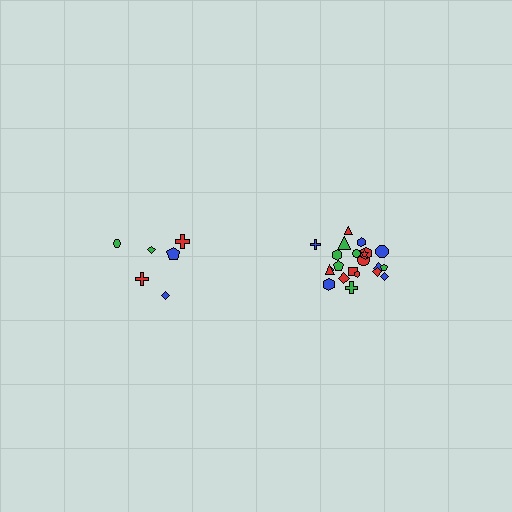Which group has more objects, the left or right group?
The right group.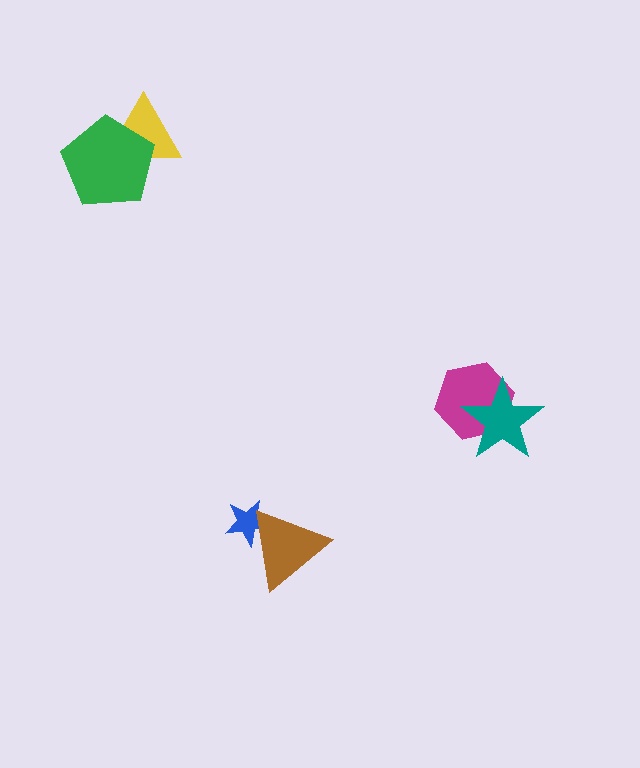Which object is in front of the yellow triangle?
The green pentagon is in front of the yellow triangle.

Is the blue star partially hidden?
Yes, it is partially covered by another shape.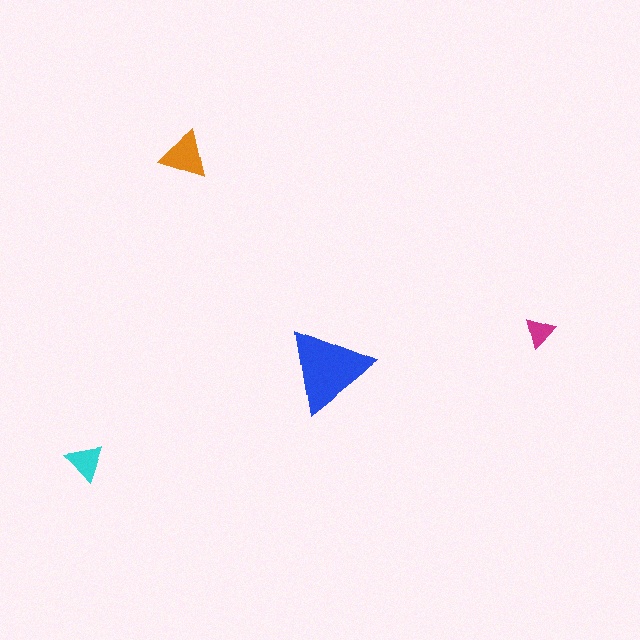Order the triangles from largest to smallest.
the blue one, the orange one, the cyan one, the magenta one.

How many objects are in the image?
There are 4 objects in the image.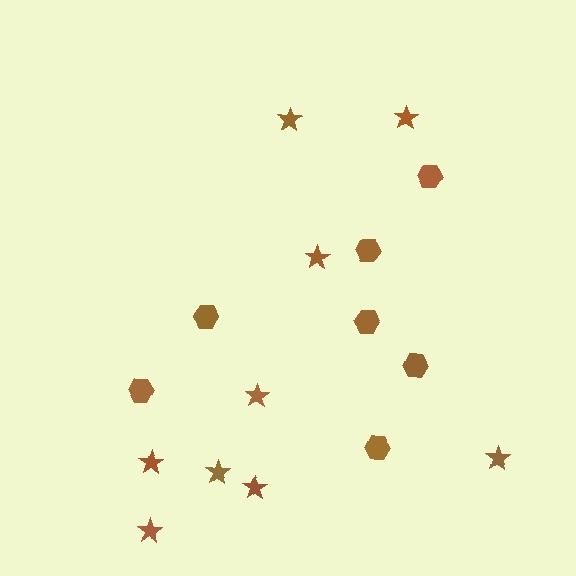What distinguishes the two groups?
There are 2 groups: one group of stars (9) and one group of hexagons (7).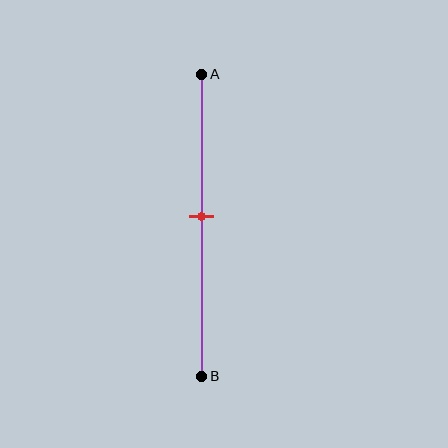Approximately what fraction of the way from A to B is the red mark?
The red mark is approximately 45% of the way from A to B.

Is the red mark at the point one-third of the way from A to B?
No, the mark is at about 45% from A, not at the 33% one-third point.